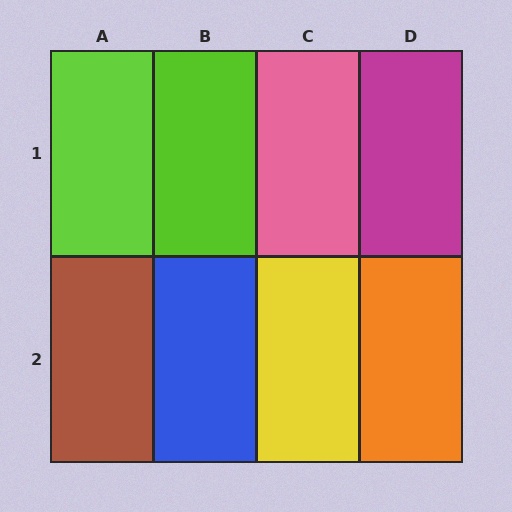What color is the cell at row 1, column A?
Lime.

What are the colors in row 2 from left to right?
Brown, blue, yellow, orange.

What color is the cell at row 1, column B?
Lime.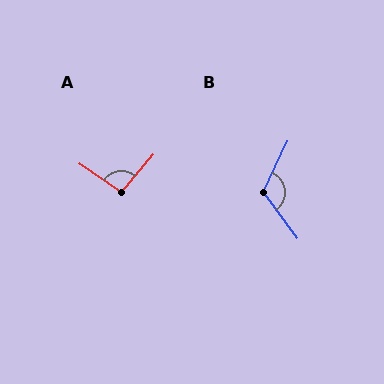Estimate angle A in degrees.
Approximately 95 degrees.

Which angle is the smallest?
A, at approximately 95 degrees.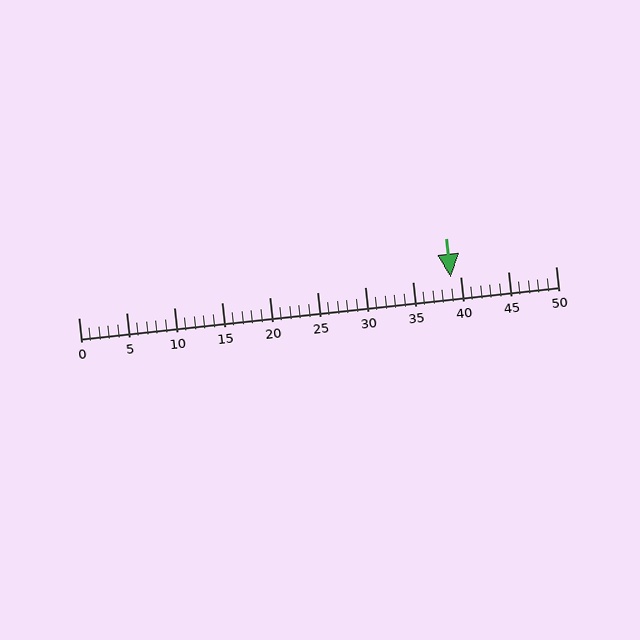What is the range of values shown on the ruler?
The ruler shows values from 0 to 50.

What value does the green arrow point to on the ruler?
The green arrow points to approximately 39.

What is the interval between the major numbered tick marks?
The major tick marks are spaced 5 units apart.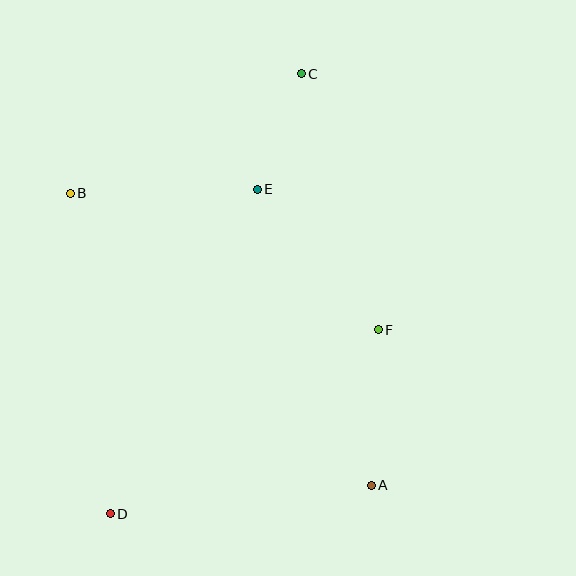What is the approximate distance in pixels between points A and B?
The distance between A and B is approximately 419 pixels.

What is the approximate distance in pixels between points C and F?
The distance between C and F is approximately 267 pixels.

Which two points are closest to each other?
Points C and E are closest to each other.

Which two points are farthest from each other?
Points C and D are farthest from each other.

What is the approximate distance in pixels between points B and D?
The distance between B and D is approximately 323 pixels.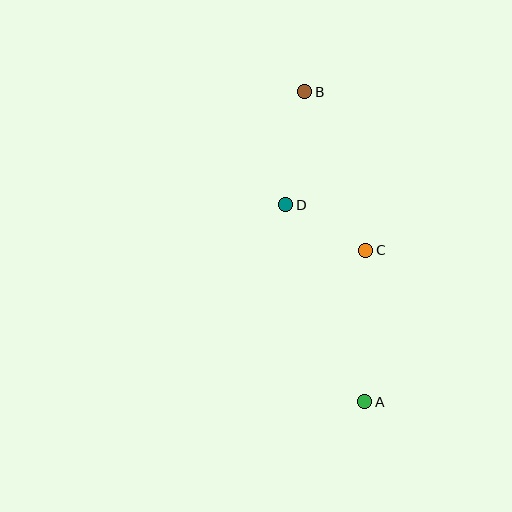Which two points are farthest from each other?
Points A and B are farthest from each other.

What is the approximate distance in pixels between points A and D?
The distance between A and D is approximately 212 pixels.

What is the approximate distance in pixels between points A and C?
The distance between A and C is approximately 151 pixels.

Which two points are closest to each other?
Points C and D are closest to each other.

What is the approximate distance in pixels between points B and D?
The distance between B and D is approximately 115 pixels.